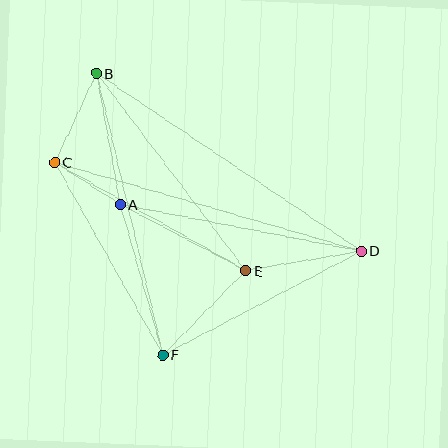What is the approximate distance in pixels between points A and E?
The distance between A and E is approximately 142 pixels.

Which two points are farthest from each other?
Points C and D are farthest from each other.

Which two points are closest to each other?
Points A and C are closest to each other.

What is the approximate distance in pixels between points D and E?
The distance between D and E is approximately 117 pixels.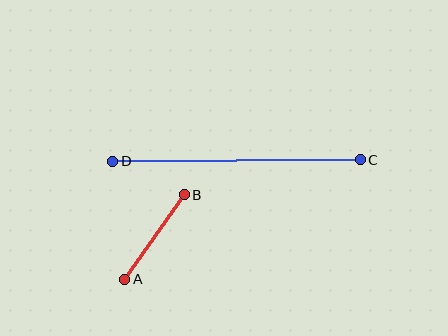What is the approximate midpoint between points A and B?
The midpoint is at approximately (154, 237) pixels.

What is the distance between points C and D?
The distance is approximately 248 pixels.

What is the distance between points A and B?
The distance is approximately 103 pixels.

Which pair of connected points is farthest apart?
Points C and D are farthest apart.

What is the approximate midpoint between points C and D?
The midpoint is at approximately (237, 160) pixels.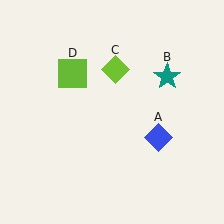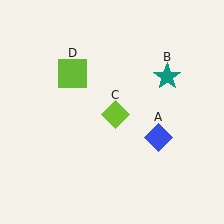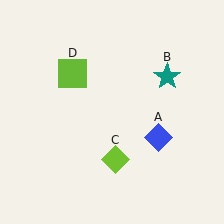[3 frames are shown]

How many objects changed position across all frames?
1 object changed position: lime diamond (object C).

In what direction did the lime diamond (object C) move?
The lime diamond (object C) moved down.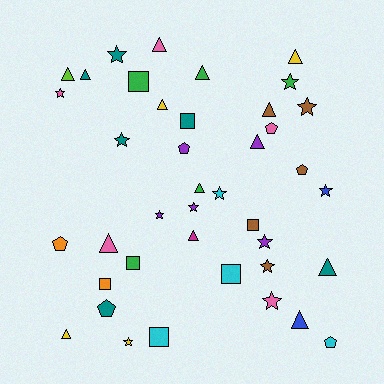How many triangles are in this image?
There are 14 triangles.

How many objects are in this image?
There are 40 objects.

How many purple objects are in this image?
There are 5 purple objects.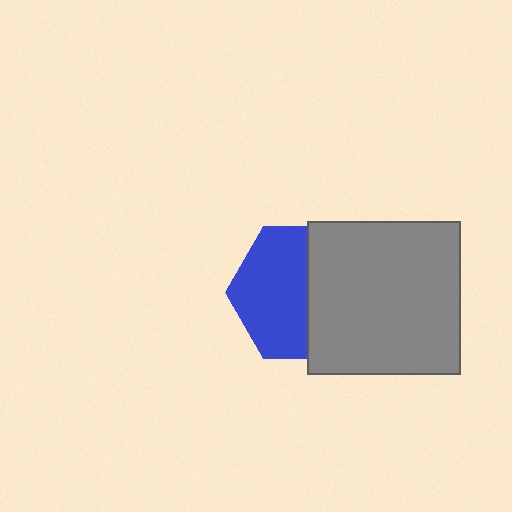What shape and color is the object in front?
The object in front is a gray square.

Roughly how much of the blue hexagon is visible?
About half of it is visible (roughly 55%).